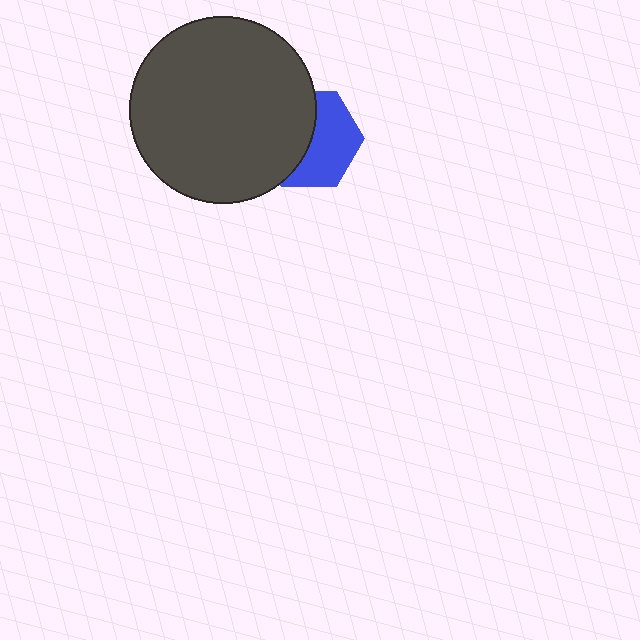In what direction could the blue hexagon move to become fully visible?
The blue hexagon could move right. That would shift it out from behind the dark gray circle entirely.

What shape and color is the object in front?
The object in front is a dark gray circle.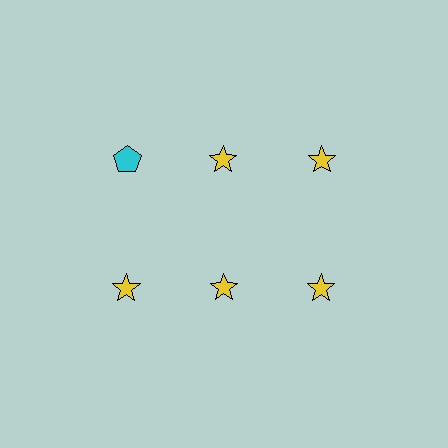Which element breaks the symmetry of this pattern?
The cyan pentagon in the top row, leftmost column breaks the symmetry. All other shapes are yellow stars.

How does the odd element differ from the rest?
It differs in both color (cyan instead of yellow) and shape (pentagon instead of star).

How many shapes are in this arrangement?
There are 6 shapes arranged in a grid pattern.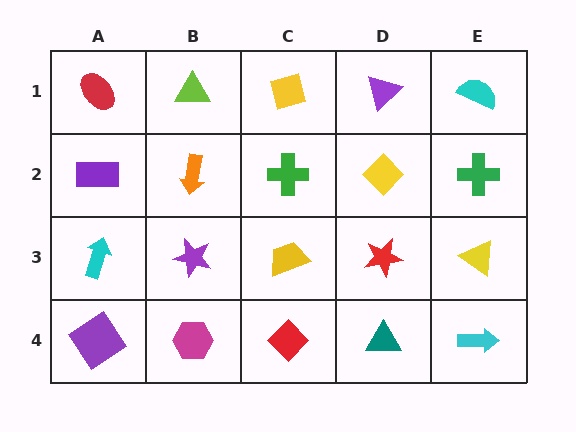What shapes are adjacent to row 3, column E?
A green cross (row 2, column E), a cyan arrow (row 4, column E), a red star (row 3, column D).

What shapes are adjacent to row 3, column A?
A purple rectangle (row 2, column A), a purple diamond (row 4, column A), a purple star (row 3, column B).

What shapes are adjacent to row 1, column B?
An orange arrow (row 2, column B), a red ellipse (row 1, column A), a yellow square (row 1, column C).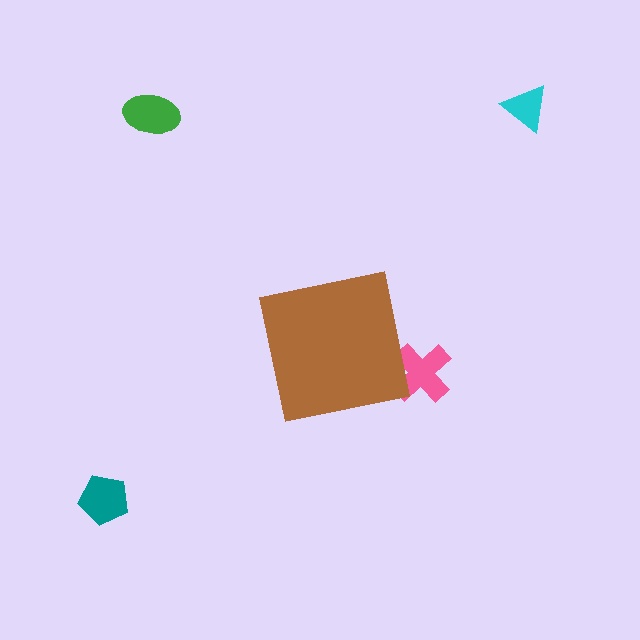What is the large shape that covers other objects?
A brown square.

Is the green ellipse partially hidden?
No, the green ellipse is fully visible.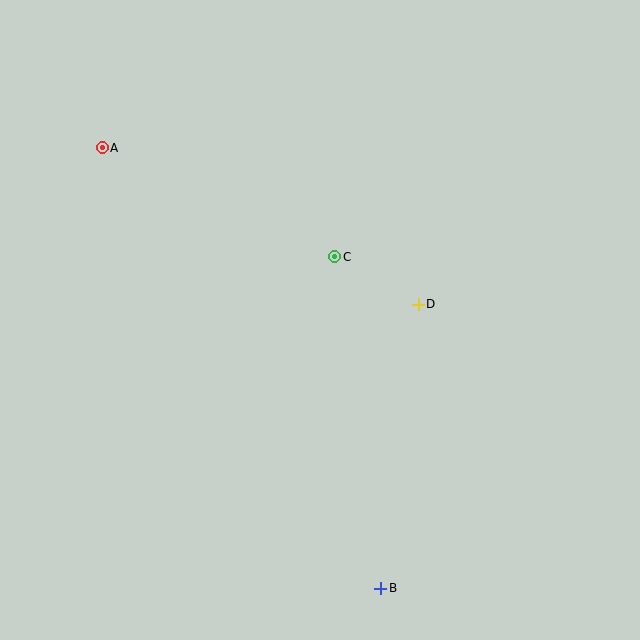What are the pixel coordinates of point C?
Point C is at (335, 257).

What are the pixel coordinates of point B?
Point B is at (381, 588).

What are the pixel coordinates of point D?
Point D is at (418, 304).